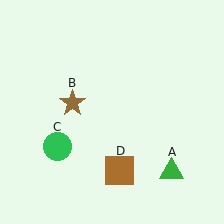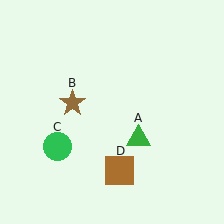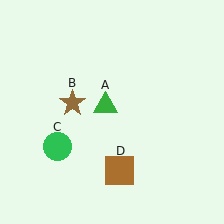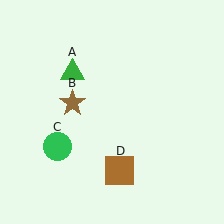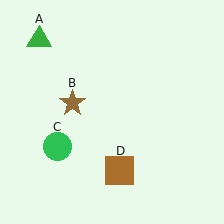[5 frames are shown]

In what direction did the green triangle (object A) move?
The green triangle (object A) moved up and to the left.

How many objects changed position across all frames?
1 object changed position: green triangle (object A).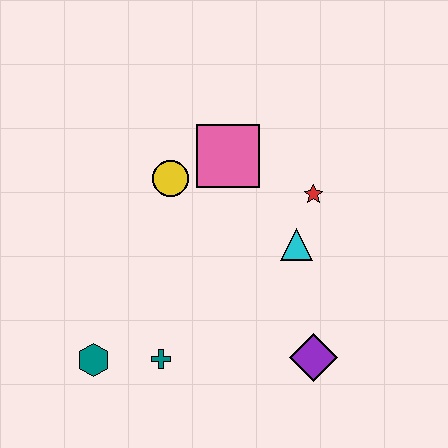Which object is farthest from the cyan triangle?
The teal hexagon is farthest from the cyan triangle.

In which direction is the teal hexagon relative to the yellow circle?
The teal hexagon is below the yellow circle.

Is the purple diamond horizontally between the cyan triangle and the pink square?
No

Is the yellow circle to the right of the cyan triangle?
No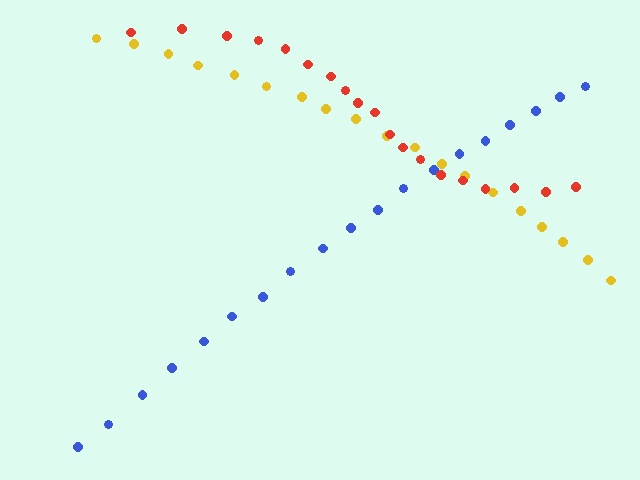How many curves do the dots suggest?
There are 3 distinct paths.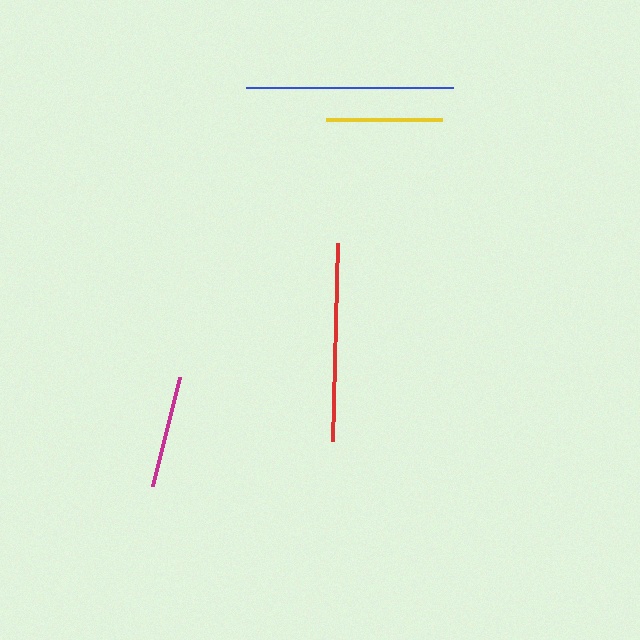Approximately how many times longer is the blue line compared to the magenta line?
The blue line is approximately 1.8 times the length of the magenta line.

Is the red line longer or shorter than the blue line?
The blue line is longer than the red line.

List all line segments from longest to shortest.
From longest to shortest: blue, red, yellow, magenta.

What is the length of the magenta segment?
The magenta segment is approximately 112 pixels long.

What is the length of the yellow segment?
The yellow segment is approximately 117 pixels long.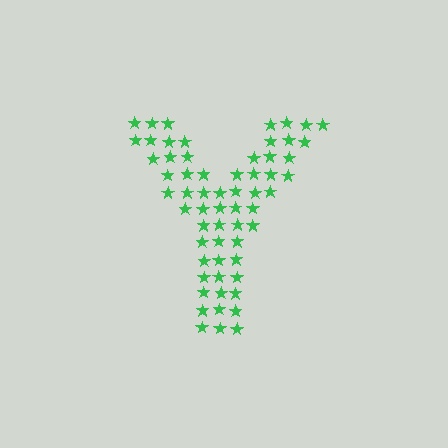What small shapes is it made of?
It is made of small stars.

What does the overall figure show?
The overall figure shows the letter Y.